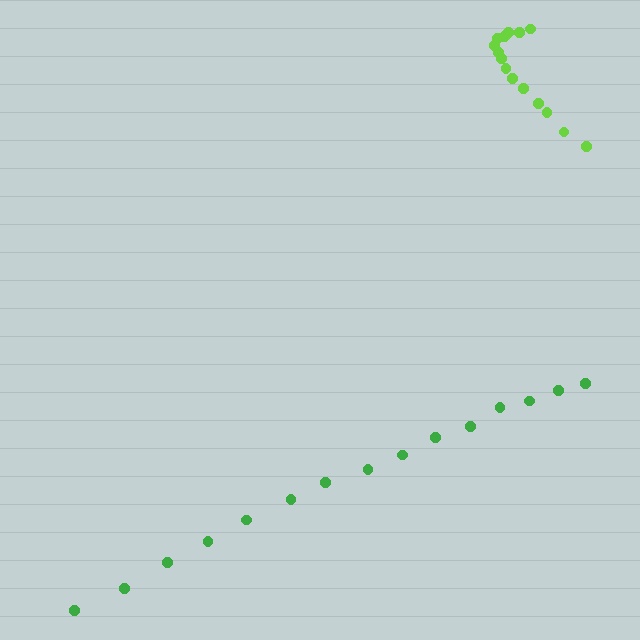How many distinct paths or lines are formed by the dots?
There are 2 distinct paths.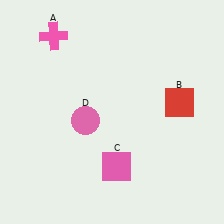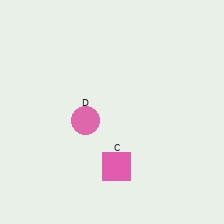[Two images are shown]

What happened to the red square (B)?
The red square (B) was removed in Image 2. It was in the top-right area of Image 1.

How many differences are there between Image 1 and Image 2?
There are 2 differences between the two images.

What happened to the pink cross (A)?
The pink cross (A) was removed in Image 2. It was in the top-left area of Image 1.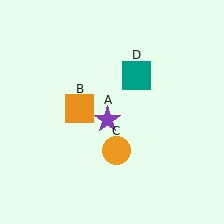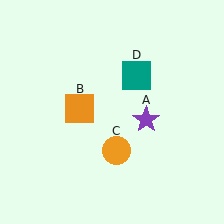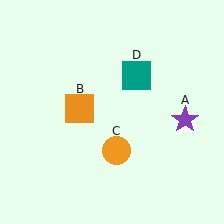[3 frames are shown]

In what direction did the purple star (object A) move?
The purple star (object A) moved right.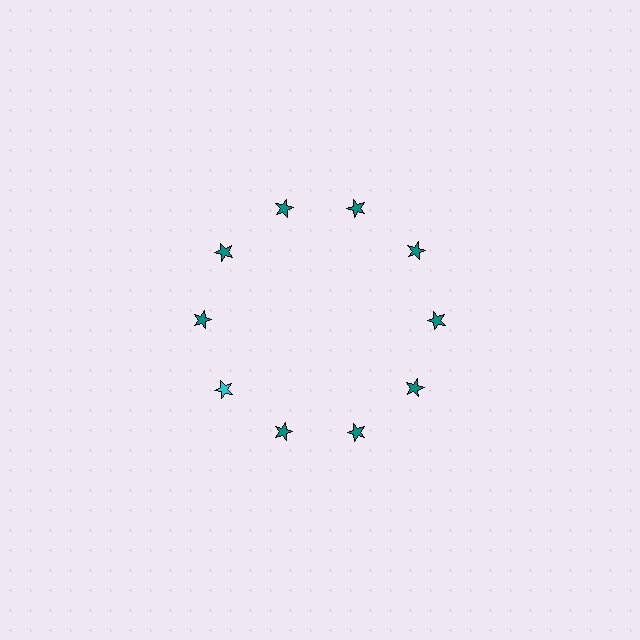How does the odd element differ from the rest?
It has a different color: cyan instead of teal.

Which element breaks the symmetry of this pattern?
The cyan star at roughly the 8 o'clock position breaks the symmetry. All other shapes are teal stars.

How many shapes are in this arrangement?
There are 10 shapes arranged in a ring pattern.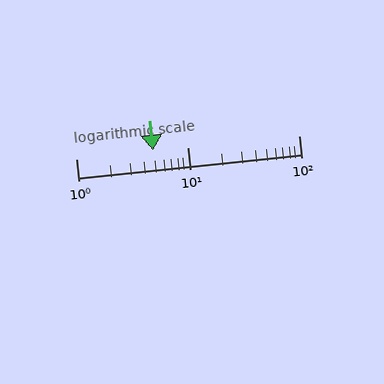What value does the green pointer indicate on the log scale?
The pointer indicates approximately 4.9.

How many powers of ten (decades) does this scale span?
The scale spans 2 decades, from 1 to 100.